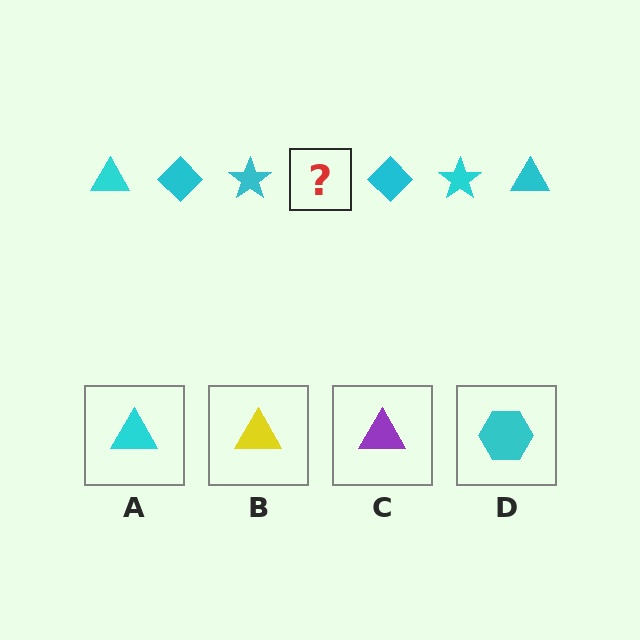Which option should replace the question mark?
Option A.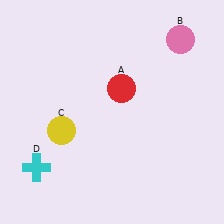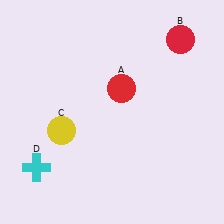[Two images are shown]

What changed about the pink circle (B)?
In Image 1, B is pink. In Image 2, it changed to red.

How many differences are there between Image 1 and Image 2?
There is 1 difference between the two images.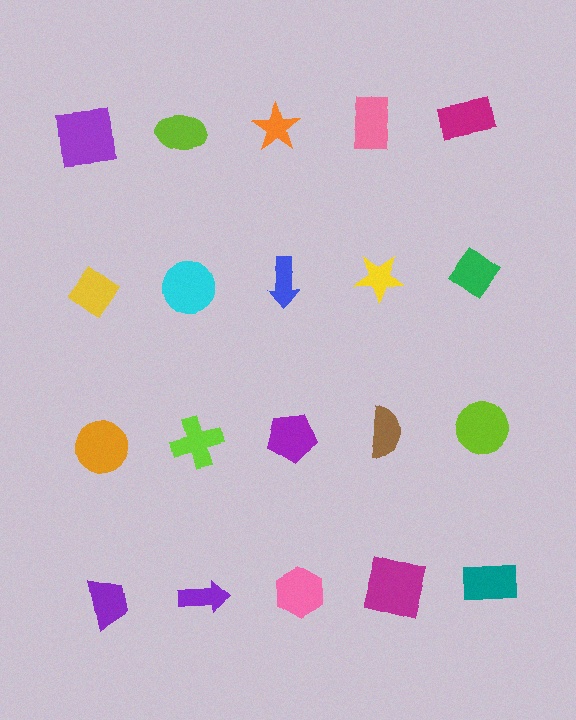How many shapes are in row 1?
5 shapes.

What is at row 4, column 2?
A purple arrow.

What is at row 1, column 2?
A lime ellipse.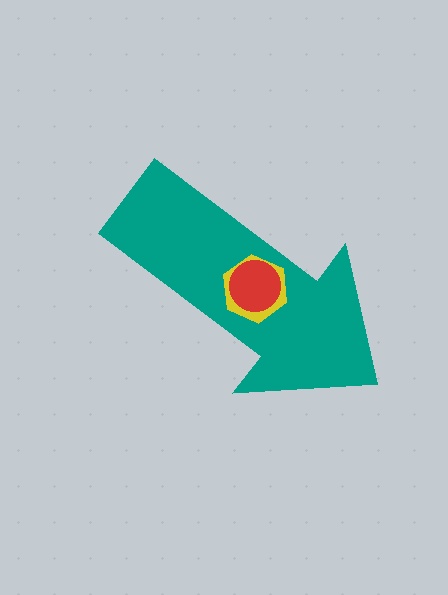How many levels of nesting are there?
3.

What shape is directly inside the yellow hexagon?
The red circle.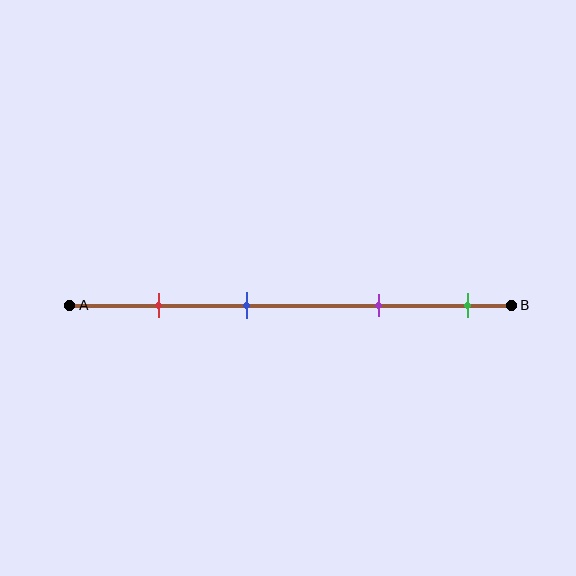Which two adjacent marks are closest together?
The red and blue marks are the closest adjacent pair.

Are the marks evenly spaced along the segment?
No, the marks are not evenly spaced.